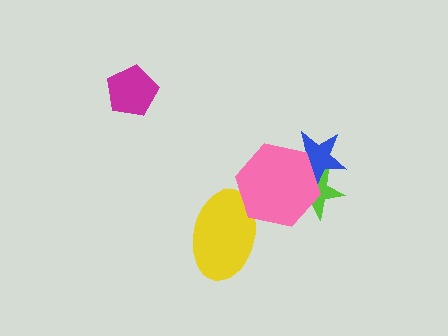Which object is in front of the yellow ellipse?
The pink hexagon is in front of the yellow ellipse.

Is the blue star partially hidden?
Yes, it is partially covered by another shape.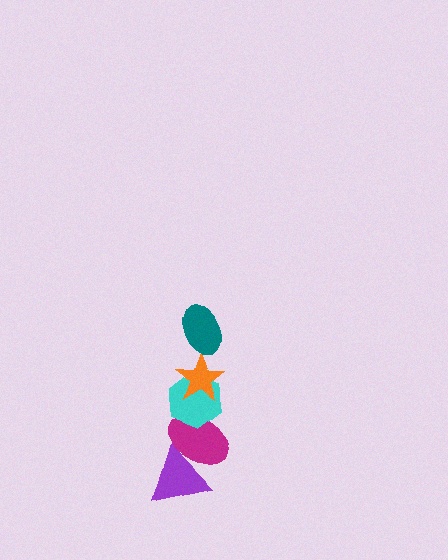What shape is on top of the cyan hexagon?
The orange star is on top of the cyan hexagon.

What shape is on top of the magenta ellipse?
The cyan hexagon is on top of the magenta ellipse.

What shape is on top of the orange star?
The teal ellipse is on top of the orange star.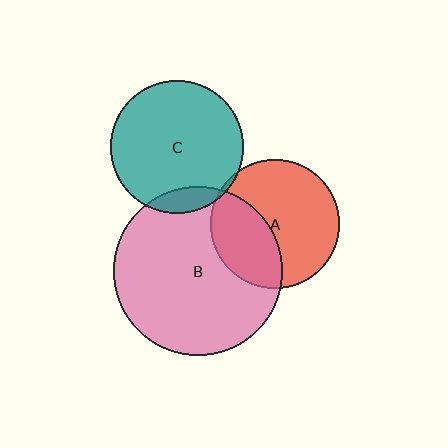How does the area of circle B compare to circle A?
Approximately 1.7 times.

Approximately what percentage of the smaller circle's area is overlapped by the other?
Approximately 10%.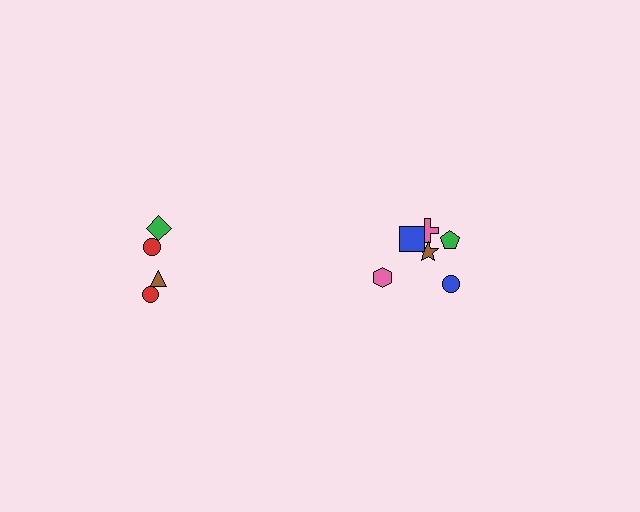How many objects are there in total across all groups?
There are 10 objects.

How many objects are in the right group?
There are 6 objects.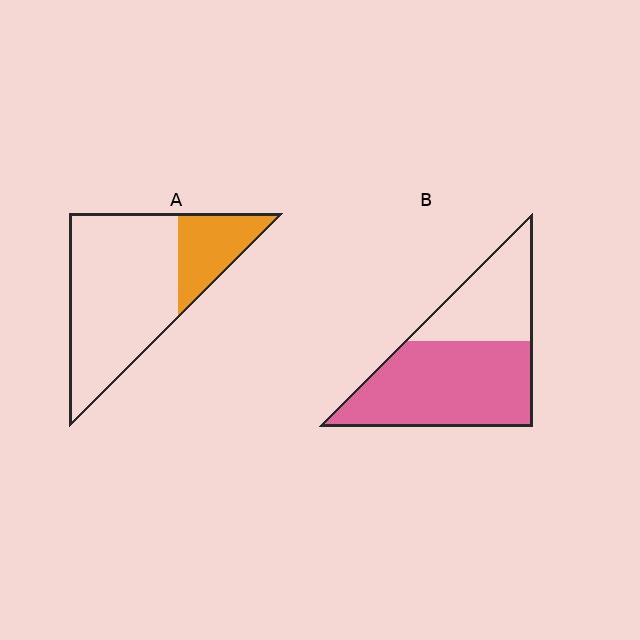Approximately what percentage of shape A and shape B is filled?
A is approximately 25% and B is approximately 65%.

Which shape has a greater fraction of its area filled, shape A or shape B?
Shape B.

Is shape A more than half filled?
No.